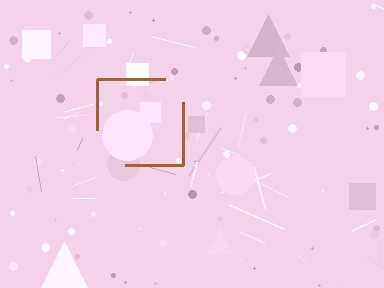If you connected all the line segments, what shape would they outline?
They would outline a square.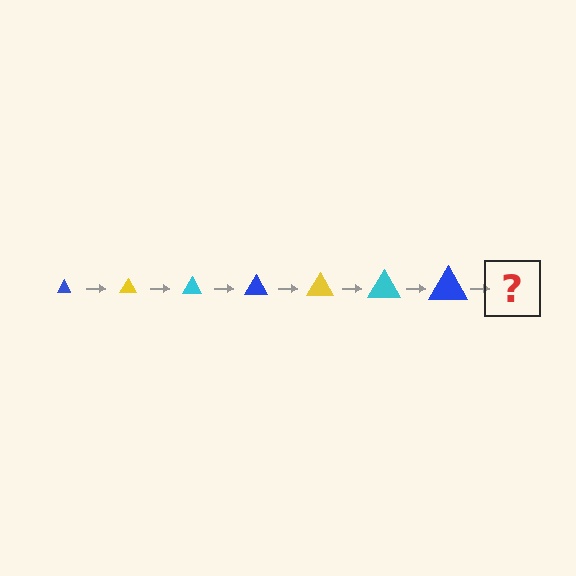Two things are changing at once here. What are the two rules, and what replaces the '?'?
The two rules are that the triangle grows larger each step and the color cycles through blue, yellow, and cyan. The '?' should be a yellow triangle, larger than the previous one.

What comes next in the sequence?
The next element should be a yellow triangle, larger than the previous one.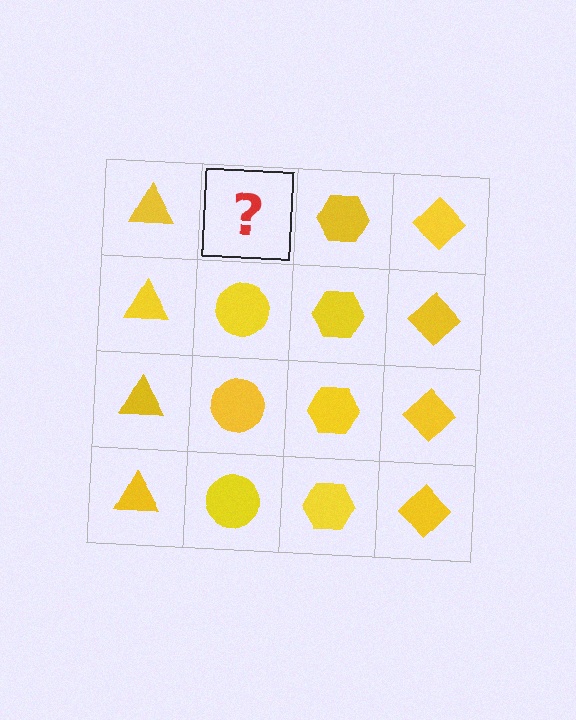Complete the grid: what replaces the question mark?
The question mark should be replaced with a yellow circle.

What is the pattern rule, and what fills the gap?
The rule is that each column has a consistent shape. The gap should be filled with a yellow circle.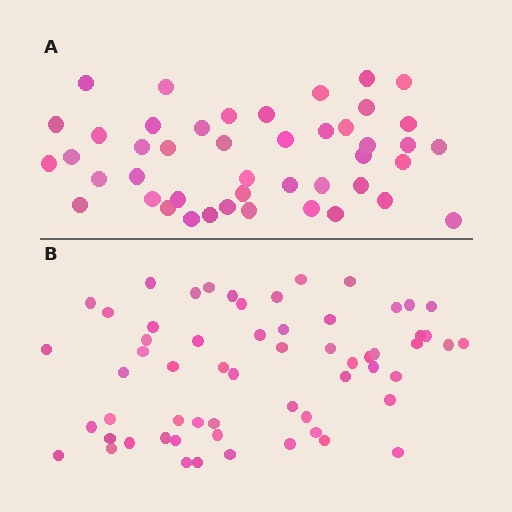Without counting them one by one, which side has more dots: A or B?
Region B (the bottom region) has more dots.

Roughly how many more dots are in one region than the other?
Region B has approximately 15 more dots than region A.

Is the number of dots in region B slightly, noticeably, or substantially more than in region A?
Region B has noticeably more, but not dramatically so. The ratio is roughly 1.3 to 1.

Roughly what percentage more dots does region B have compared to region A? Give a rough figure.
About 35% more.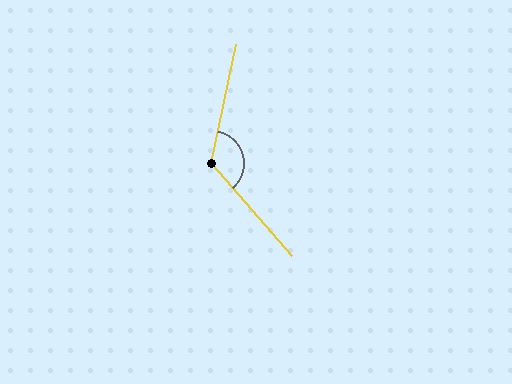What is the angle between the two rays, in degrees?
Approximately 127 degrees.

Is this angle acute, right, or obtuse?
It is obtuse.